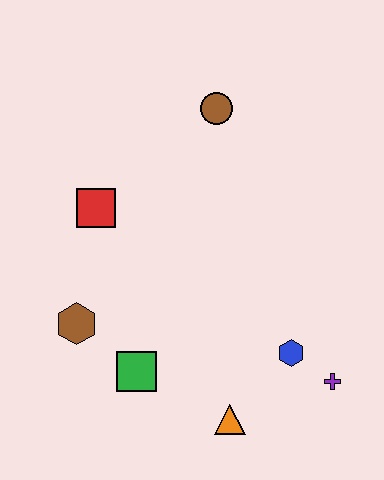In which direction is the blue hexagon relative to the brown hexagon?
The blue hexagon is to the right of the brown hexagon.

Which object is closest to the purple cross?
The blue hexagon is closest to the purple cross.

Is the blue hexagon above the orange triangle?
Yes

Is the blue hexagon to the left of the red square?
No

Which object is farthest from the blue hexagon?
The brown circle is farthest from the blue hexagon.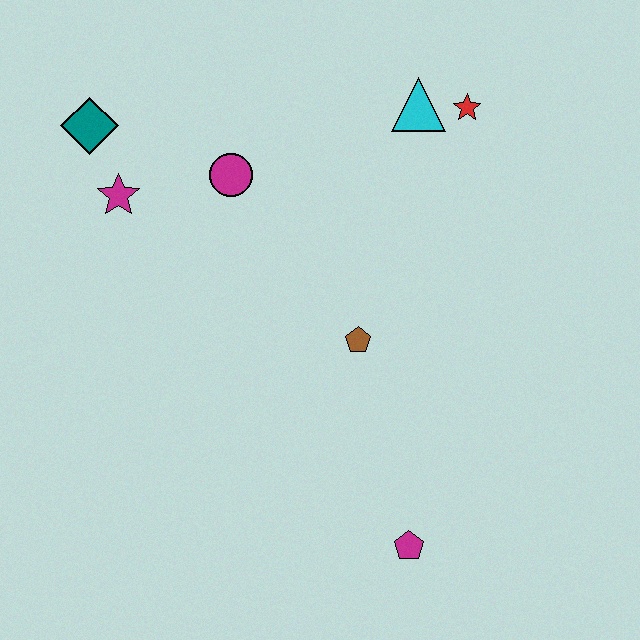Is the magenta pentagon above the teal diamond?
No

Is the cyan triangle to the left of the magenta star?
No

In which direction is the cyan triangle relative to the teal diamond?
The cyan triangle is to the right of the teal diamond.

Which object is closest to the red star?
The cyan triangle is closest to the red star.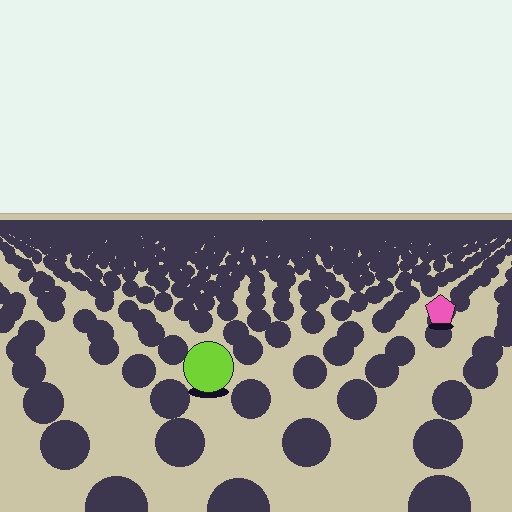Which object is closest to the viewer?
The lime circle is closest. The texture marks near it are larger and more spread out.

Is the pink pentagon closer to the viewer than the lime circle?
No. The lime circle is closer — you can tell from the texture gradient: the ground texture is coarser near it.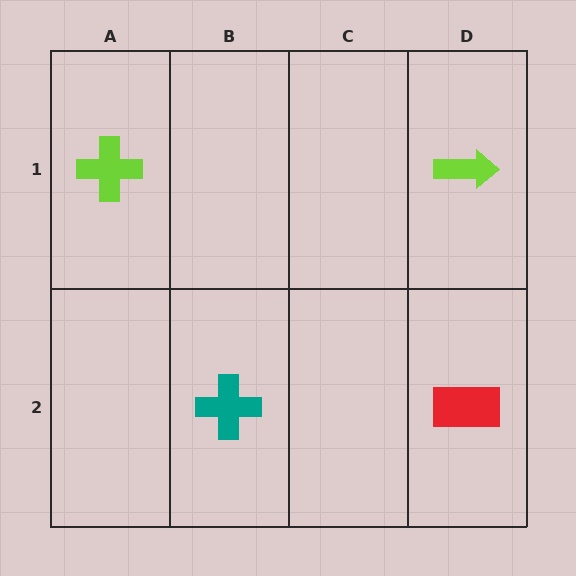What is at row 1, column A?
A lime cross.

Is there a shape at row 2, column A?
No, that cell is empty.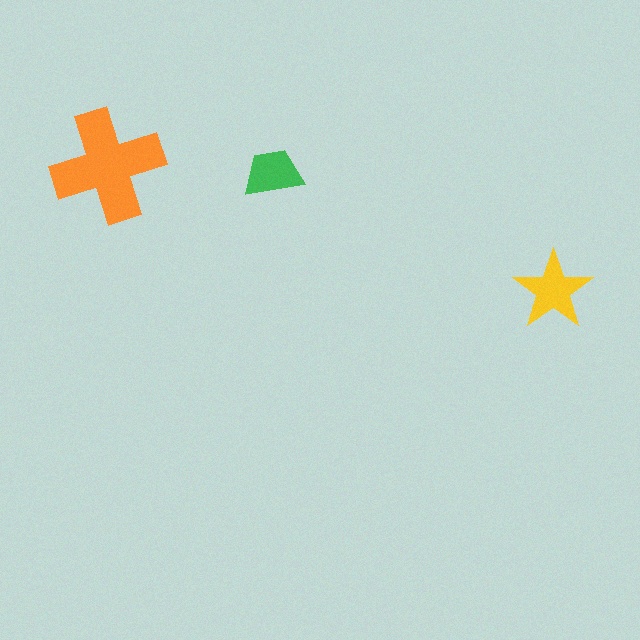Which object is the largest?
The orange cross.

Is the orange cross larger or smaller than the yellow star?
Larger.